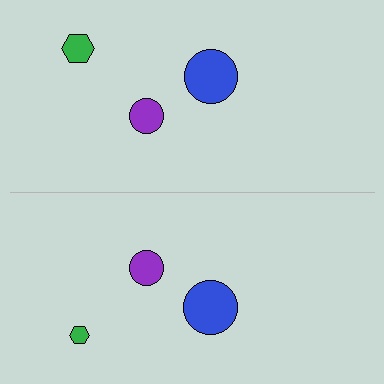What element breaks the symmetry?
The green hexagon on the bottom side has a different size than its mirror counterpart.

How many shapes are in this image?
There are 6 shapes in this image.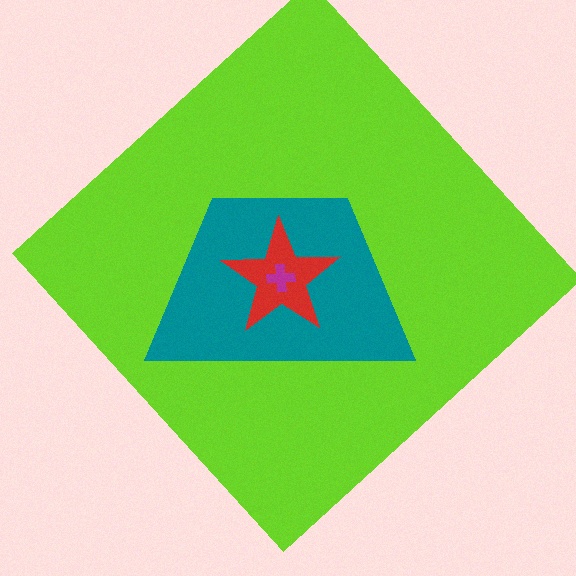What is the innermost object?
The magenta cross.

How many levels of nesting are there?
4.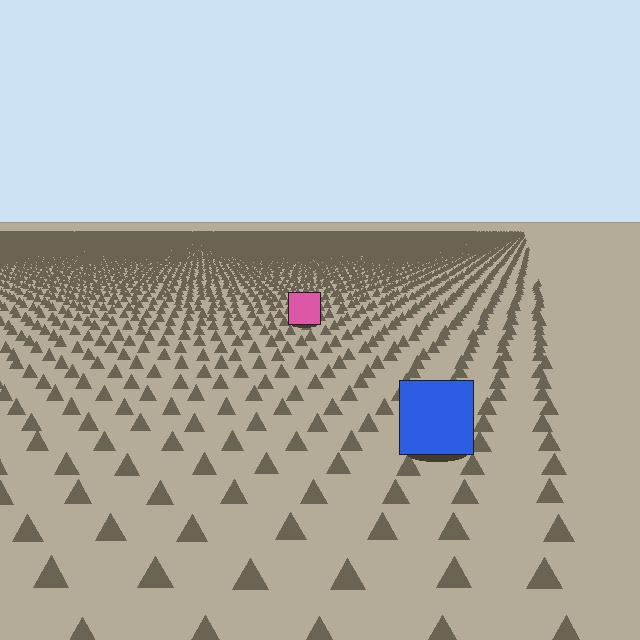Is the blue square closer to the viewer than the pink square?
Yes. The blue square is closer — you can tell from the texture gradient: the ground texture is coarser near it.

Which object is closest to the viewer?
The blue square is closest. The texture marks near it are larger and more spread out.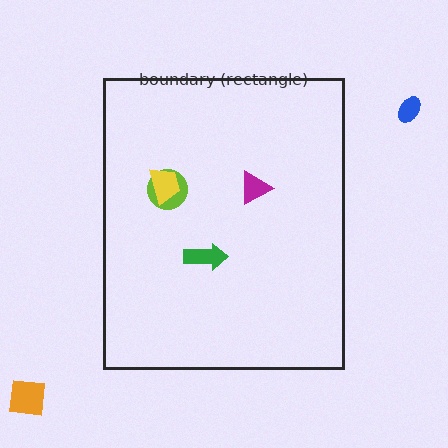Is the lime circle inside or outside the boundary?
Inside.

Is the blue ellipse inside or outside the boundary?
Outside.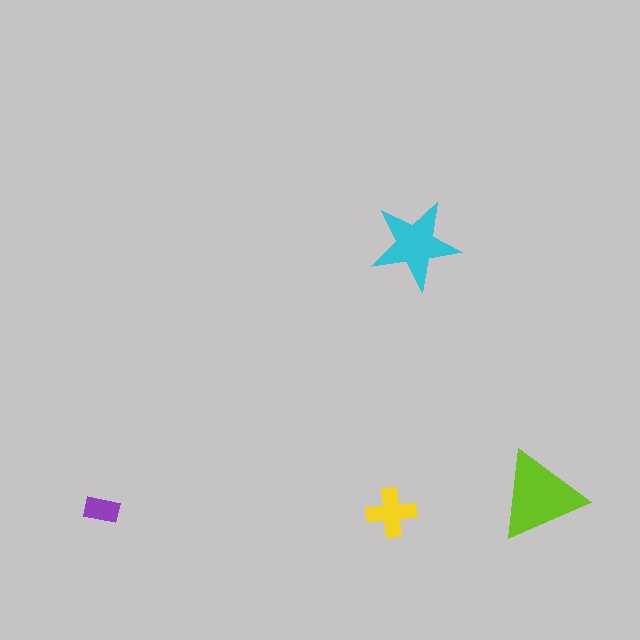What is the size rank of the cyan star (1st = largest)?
2nd.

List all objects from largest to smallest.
The lime triangle, the cyan star, the yellow cross, the purple rectangle.